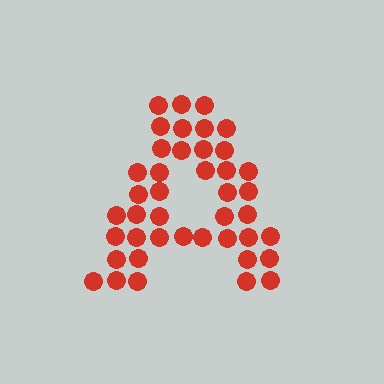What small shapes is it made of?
It is made of small circles.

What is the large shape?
The large shape is the letter A.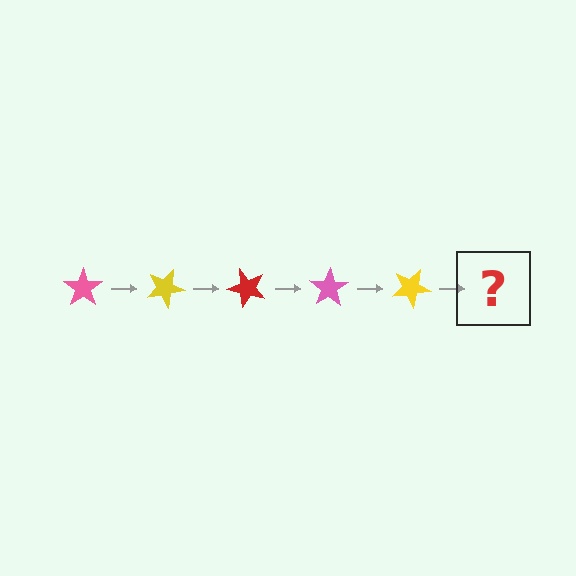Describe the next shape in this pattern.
It should be a red star, rotated 125 degrees from the start.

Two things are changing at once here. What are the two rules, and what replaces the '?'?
The two rules are that it rotates 25 degrees each step and the color cycles through pink, yellow, and red. The '?' should be a red star, rotated 125 degrees from the start.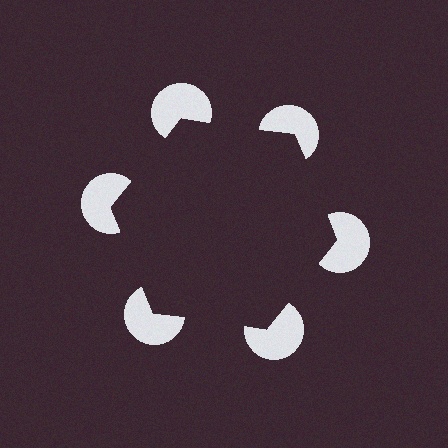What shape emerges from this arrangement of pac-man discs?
An illusory hexagon — its edges are inferred from the aligned wedge cuts in the pac-man discs, not physically drawn.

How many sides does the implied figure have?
6 sides.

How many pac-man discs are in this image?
There are 6 — one at each vertex of the illusory hexagon.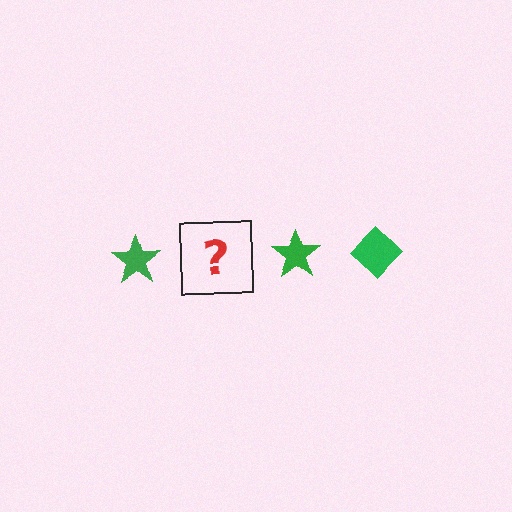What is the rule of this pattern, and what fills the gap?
The rule is that the pattern cycles through star, diamond shapes in green. The gap should be filled with a green diamond.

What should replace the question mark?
The question mark should be replaced with a green diamond.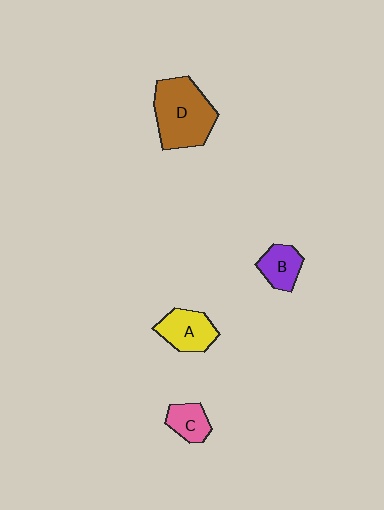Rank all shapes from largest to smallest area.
From largest to smallest: D (brown), A (yellow), B (purple), C (pink).